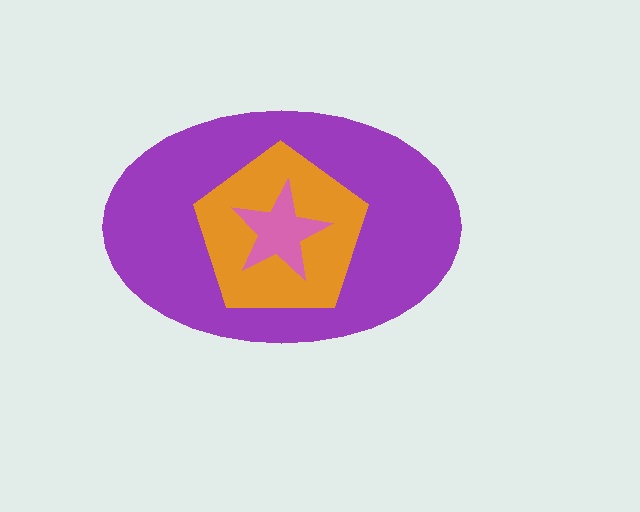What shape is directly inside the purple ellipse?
The orange pentagon.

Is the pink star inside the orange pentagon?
Yes.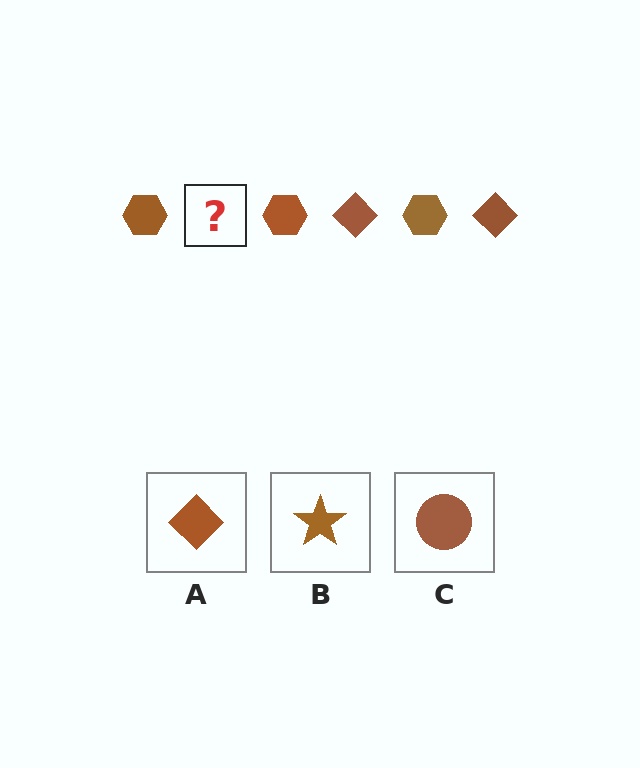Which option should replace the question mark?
Option A.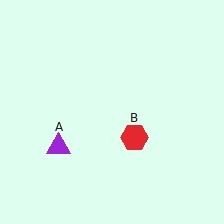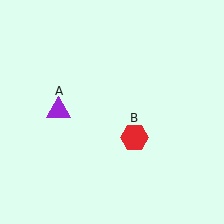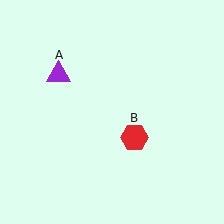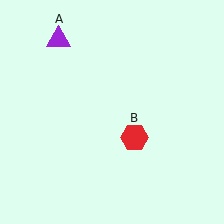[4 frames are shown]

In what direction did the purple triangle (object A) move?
The purple triangle (object A) moved up.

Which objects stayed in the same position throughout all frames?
Red hexagon (object B) remained stationary.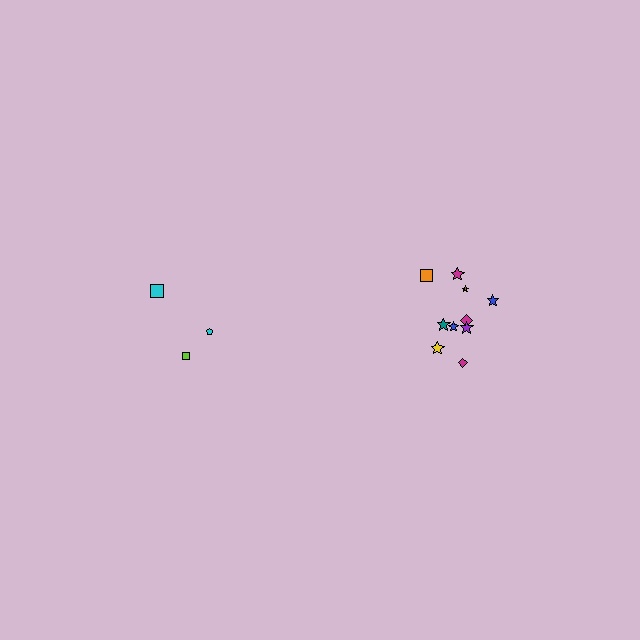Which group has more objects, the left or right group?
The right group.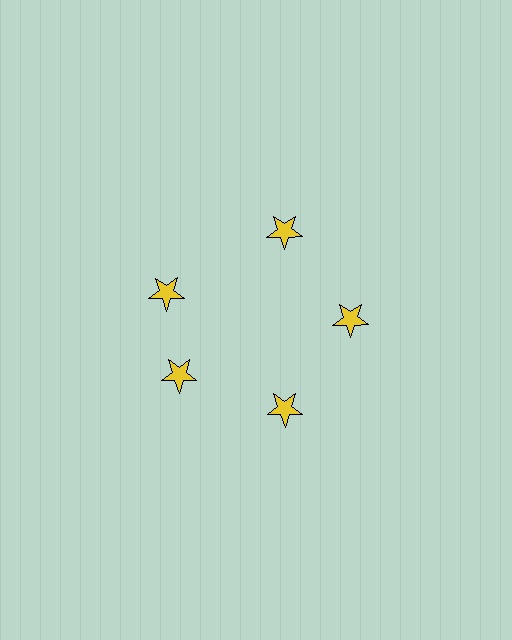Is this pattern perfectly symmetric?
No. The 5 yellow stars are arranged in a ring, but one element near the 10 o'clock position is rotated out of alignment along the ring, breaking the 5-fold rotational symmetry.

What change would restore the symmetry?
The symmetry would be restored by rotating it back into even spacing with its neighbors so that all 5 stars sit at equal angles and equal distance from the center.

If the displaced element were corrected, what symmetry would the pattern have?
It would have 5-fold rotational symmetry — the pattern would map onto itself every 72 degrees.